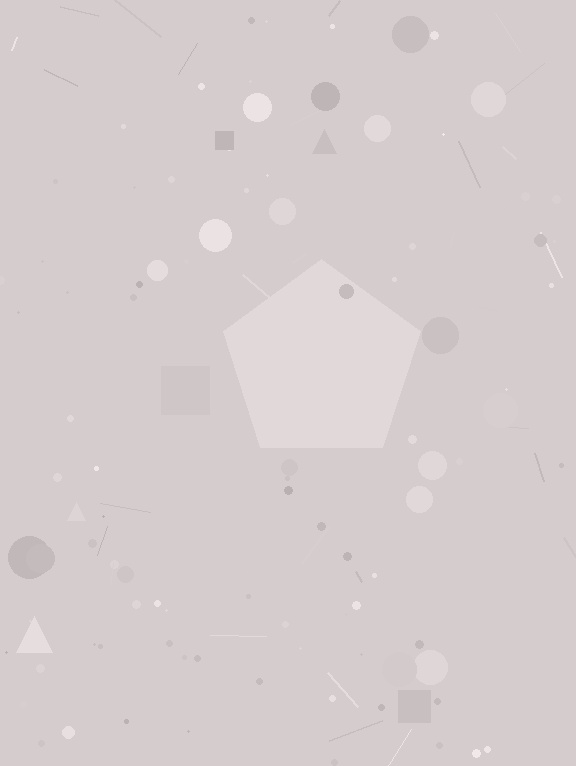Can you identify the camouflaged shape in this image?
The camouflaged shape is a pentagon.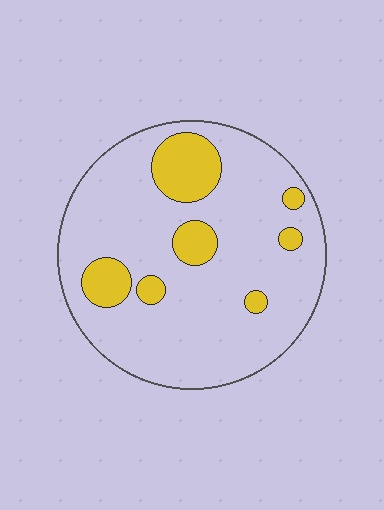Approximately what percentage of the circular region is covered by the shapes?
Approximately 15%.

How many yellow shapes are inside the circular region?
7.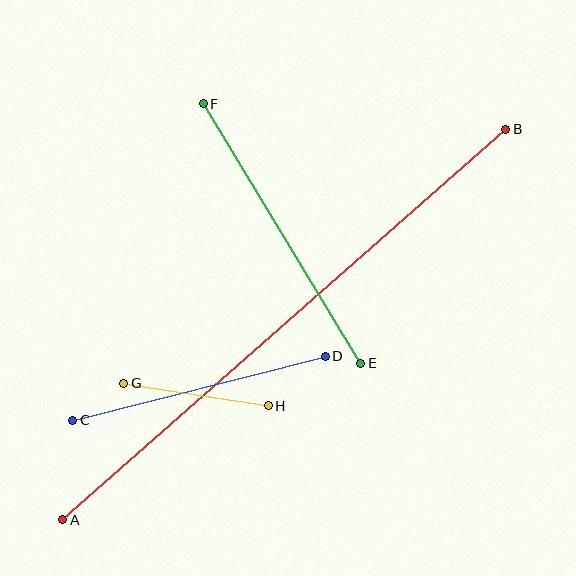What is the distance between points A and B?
The distance is approximately 591 pixels.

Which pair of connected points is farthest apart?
Points A and B are farthest apart.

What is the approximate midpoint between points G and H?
The midpoint is at approximately (196, 395) pixels.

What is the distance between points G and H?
The distance is approximately 146 pixels.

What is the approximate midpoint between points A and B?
The midpoint is at approximately (284, 324) pixels.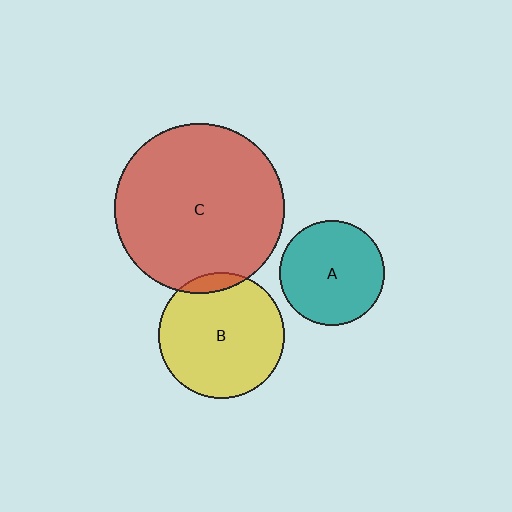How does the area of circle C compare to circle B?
Approximately 1.8 times.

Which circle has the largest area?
Circle C (red).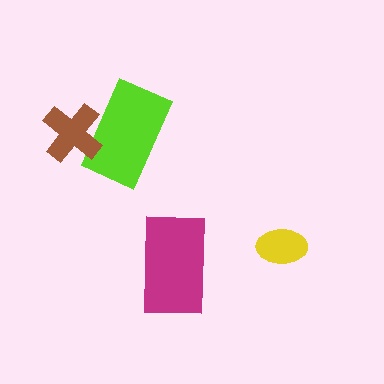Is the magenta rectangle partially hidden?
No, no other shape covers it.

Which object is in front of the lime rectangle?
The brown cross is in front of the lime rectangle.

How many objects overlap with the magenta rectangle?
0 objects overlap with the magenta rectangle.